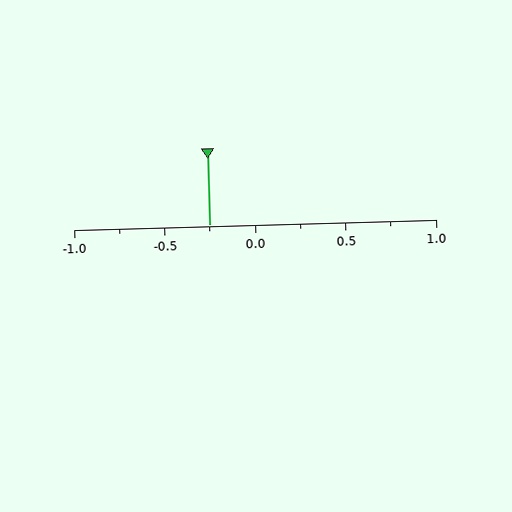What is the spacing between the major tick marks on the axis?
The major ticks are spaced 0.5 apart.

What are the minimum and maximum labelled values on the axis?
The axis runs from -1.0 to 1.0.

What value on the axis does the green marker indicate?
The marker indicates approximately -0.25.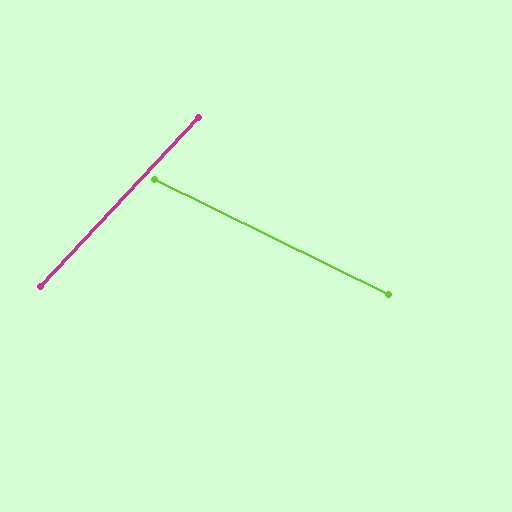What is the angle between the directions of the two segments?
Approximately 73 degrees.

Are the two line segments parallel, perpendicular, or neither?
Neither parallel nor perpendicular — they differ by about 73°.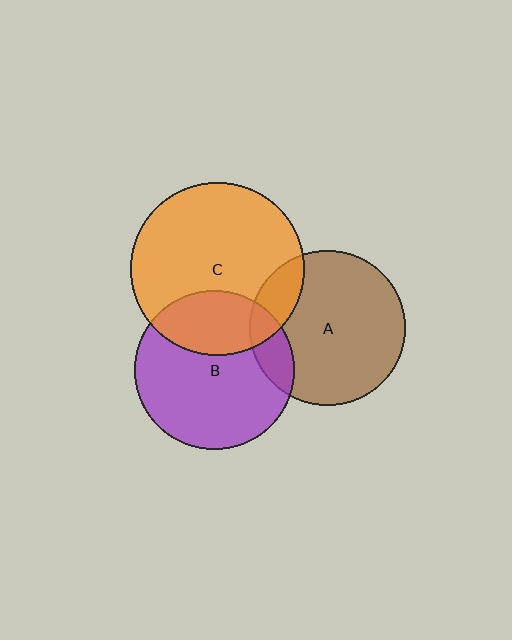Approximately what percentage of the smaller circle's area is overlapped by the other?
Approximately 15%.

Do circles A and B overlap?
Yes.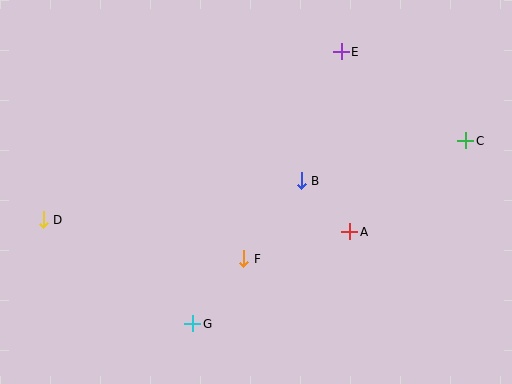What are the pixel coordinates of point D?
Point D is at (43, 220).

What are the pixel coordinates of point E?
Point E is at (341, 52).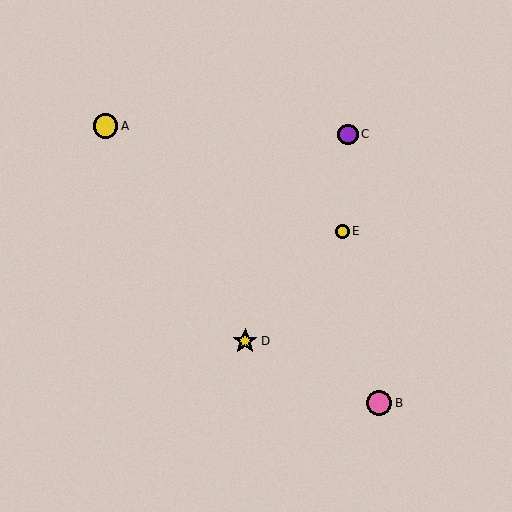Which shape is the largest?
The pink circle (labeled B) is the largest.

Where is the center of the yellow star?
The center of the yellow star is at (245, 341).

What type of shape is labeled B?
Shape B is a pink circle.